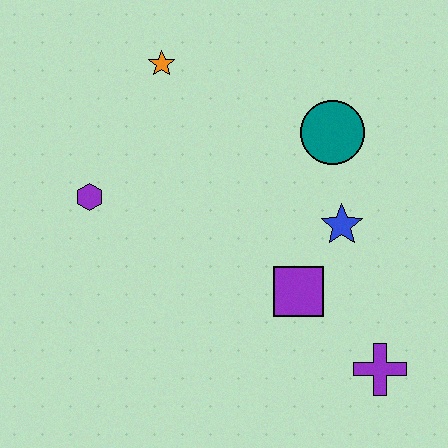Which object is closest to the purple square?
The blue star is closest to the purple square.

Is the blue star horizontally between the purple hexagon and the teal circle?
No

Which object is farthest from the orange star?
The purple cross is farthest from the orange star.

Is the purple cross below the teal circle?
Yes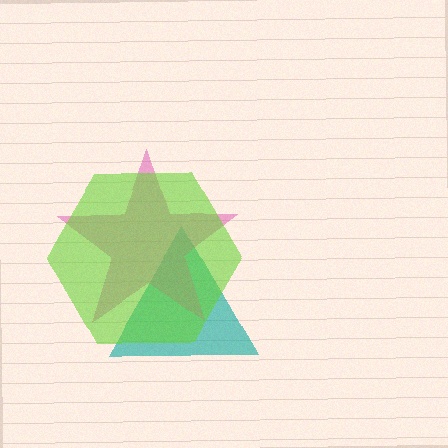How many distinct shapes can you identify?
There are 3 distinct shapes: a teal triangle, a pink star, a lime hexagon.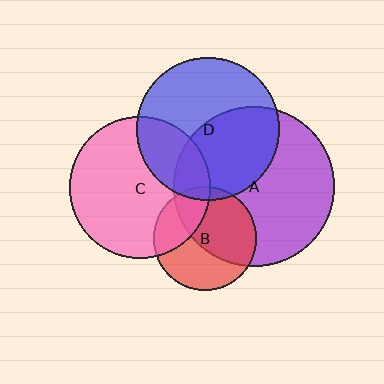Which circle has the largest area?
Circle A (purple).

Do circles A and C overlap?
Yes.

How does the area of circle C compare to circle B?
Approximately 1.9 times.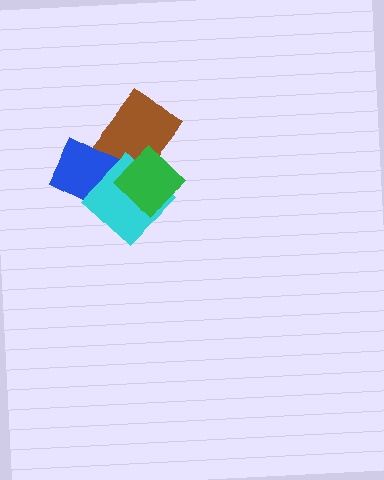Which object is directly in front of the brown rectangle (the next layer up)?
The blue rectangle is directly in front of the brown rectangle.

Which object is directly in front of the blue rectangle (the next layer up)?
The cyan diamond is directly in front of the blue rectangle.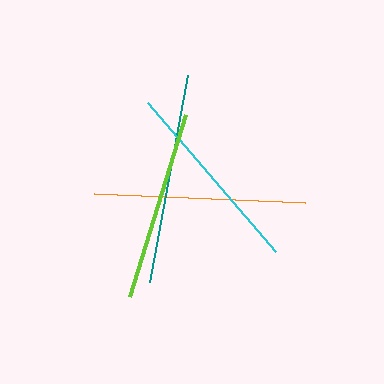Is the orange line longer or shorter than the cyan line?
The orange line is longer than the cyan line.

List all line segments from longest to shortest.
From longest to shortest: orange, teal, cyan, lime.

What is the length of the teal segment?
The teal segment is approximately 210 pixels long.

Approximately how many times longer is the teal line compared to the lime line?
The teal line is approximately 1.1 times the length of the lime line.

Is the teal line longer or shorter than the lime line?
The teal line is longer than the lime line.